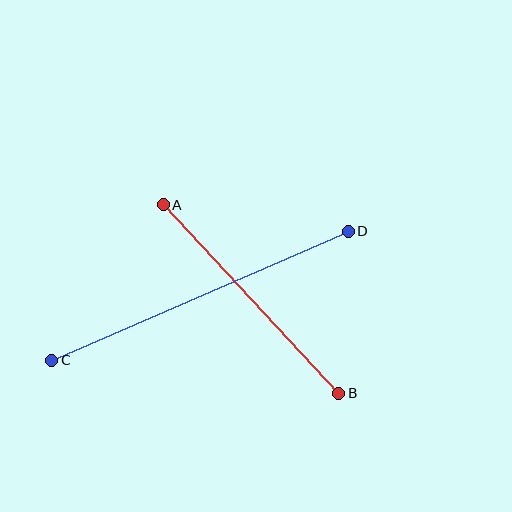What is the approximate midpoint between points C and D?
The midpoint is at approximately (200, 296) pixels.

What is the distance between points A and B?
The distance is approximately 258 pixels.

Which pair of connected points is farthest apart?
Points C and D are farthest apart.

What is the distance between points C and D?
The distance is approximately 323 pixels.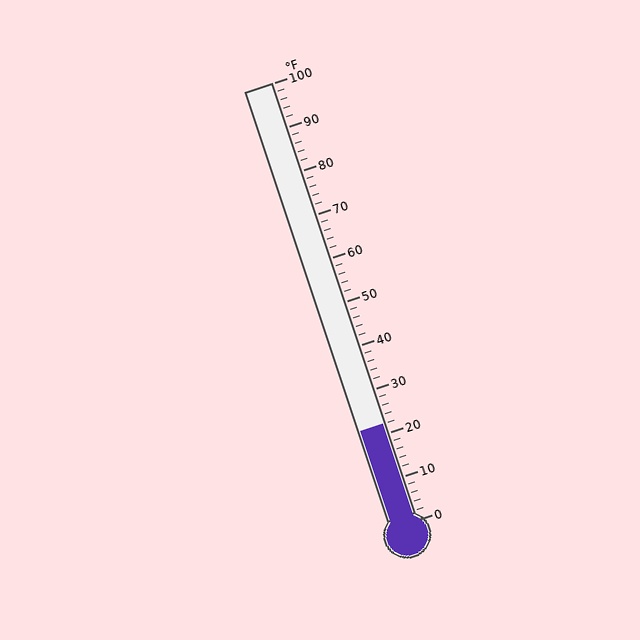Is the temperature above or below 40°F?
The temperature is below 40°F.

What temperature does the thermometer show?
The thermometer shows approximately 22°F.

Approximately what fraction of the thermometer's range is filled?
The thermometer is filled to approximately 20% of its range.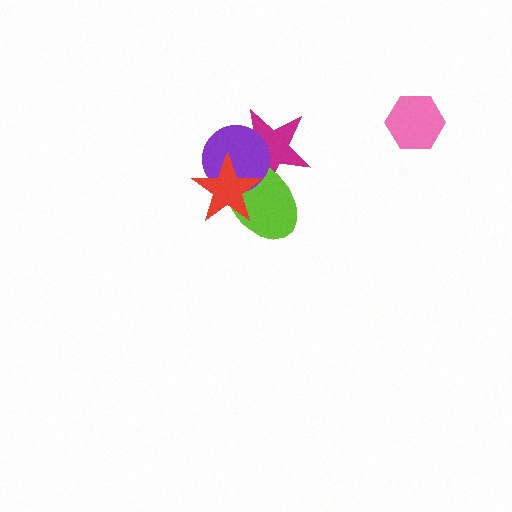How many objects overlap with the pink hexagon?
0 objects overlap with the pink hexagon.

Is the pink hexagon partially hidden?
No, no other shape covers it.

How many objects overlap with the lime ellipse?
3 objects overlap with the lime ellipse.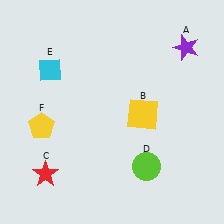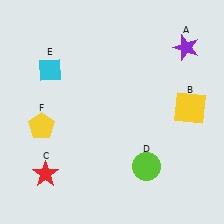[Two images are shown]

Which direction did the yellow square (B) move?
The yellow square (B) moved right.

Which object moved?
The yellow square (B) moved right.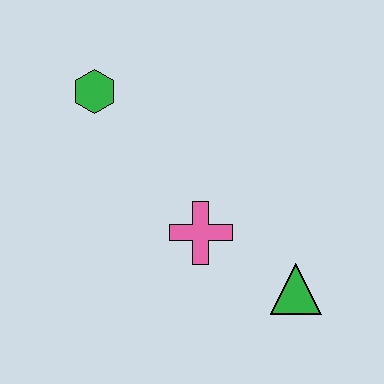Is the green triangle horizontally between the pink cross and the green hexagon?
No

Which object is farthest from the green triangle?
The green hexagon is farthest from the green triangle.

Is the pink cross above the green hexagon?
No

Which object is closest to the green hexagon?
The pink cross is closest to the green hexagon.